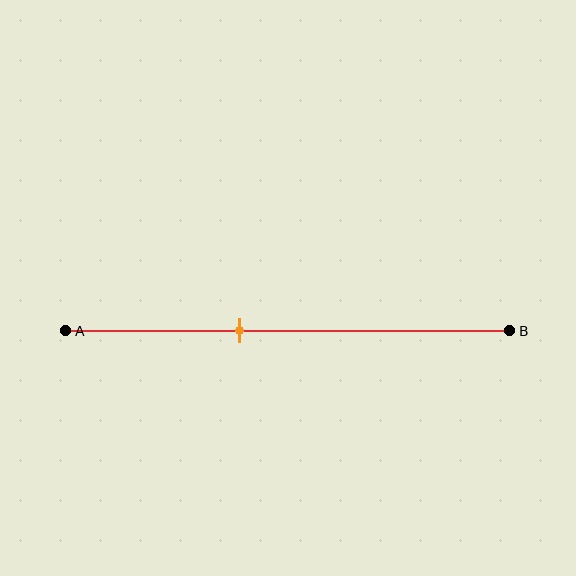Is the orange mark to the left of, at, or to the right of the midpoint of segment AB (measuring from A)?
The orange mark is to the left of the midpoint of segment AB.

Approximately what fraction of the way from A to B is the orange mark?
The orange mark is approximately 40% of the way from A to B.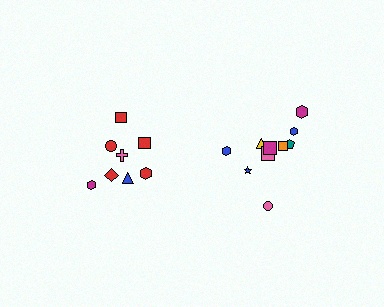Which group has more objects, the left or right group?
The right group.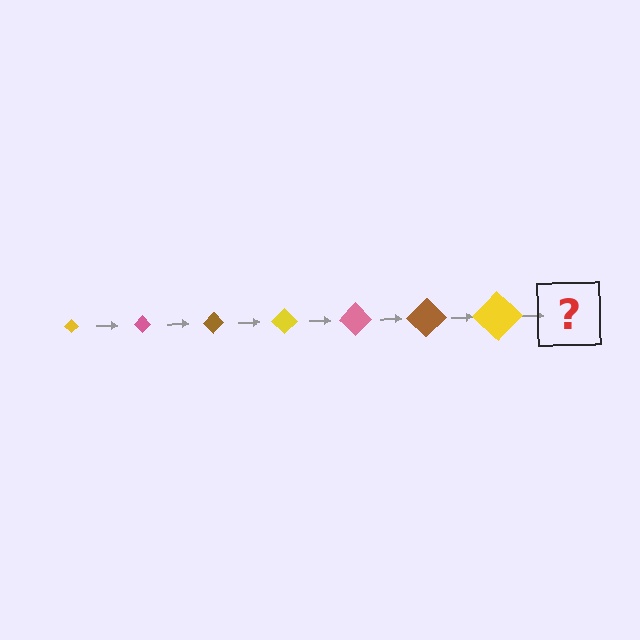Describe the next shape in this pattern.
It should be a pink diamond, larger than the previous one.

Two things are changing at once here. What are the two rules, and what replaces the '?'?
The two rules are that the diamond grows larger each step and the color cycles through yellow, pink, and brown. The '?' should be a pink diamond, larger than the previous one.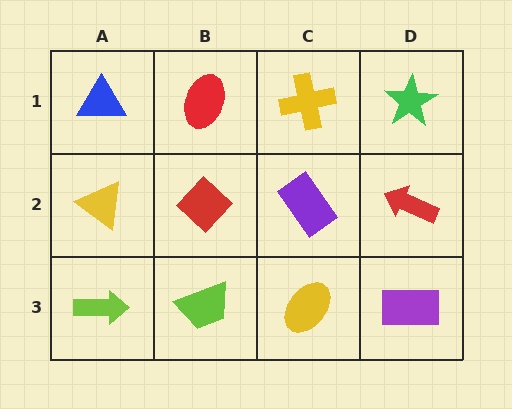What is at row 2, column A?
A yellow triangle.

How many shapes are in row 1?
4 shapes.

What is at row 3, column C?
A yellow ellipse.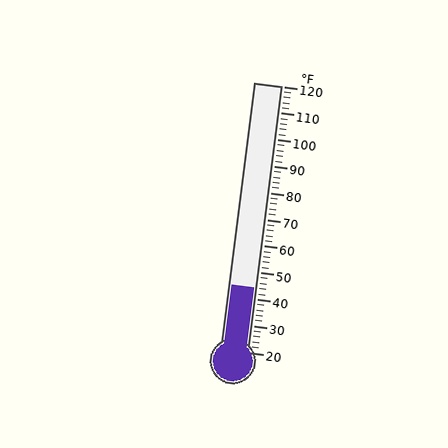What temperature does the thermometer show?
The thermometer shows approximately 44°F.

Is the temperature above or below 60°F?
The temperature is below 60°F.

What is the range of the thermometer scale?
The thermometer scale ranges from 20°F to 120°F.